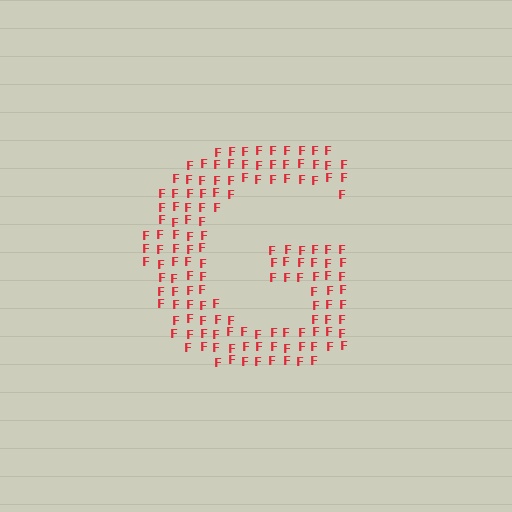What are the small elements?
The small elements are letter F's.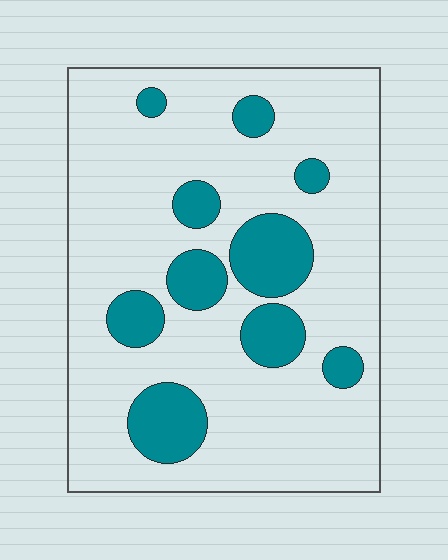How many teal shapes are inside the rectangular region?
10.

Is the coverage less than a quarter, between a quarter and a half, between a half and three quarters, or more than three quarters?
Less than a quarter.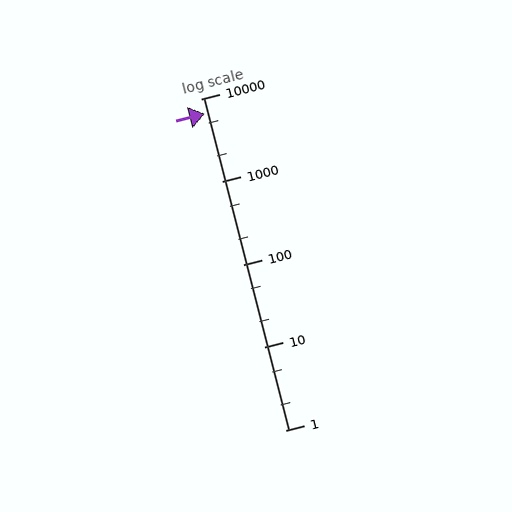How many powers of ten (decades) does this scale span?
The scale spans 4 decades, from 1 to 10000.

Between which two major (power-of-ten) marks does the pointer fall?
The pointer is between 1000 and 10000.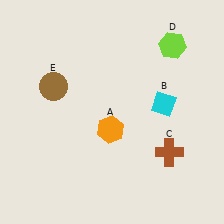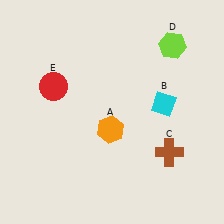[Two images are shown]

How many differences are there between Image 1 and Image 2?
There is 1 difference between the two images.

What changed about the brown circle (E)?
In Image 1, E is brown. In Image 2, it changed to red.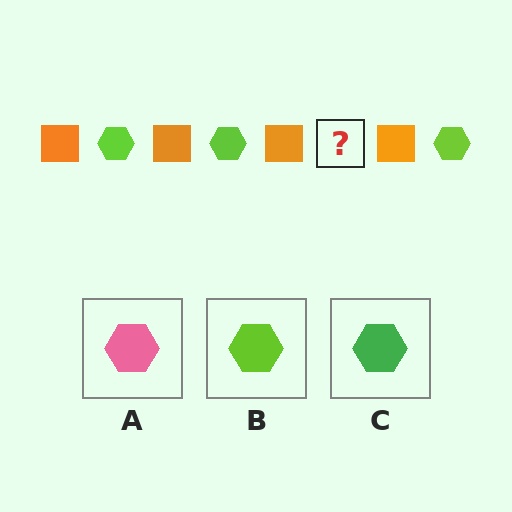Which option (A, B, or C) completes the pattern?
B.